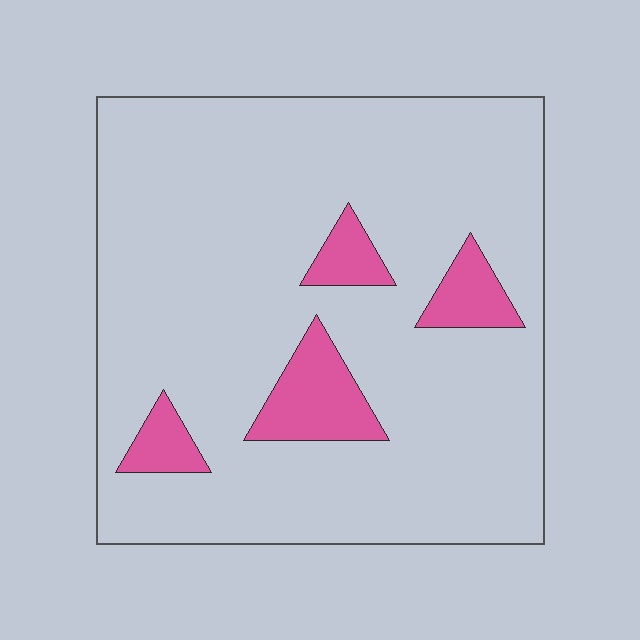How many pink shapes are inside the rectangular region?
4.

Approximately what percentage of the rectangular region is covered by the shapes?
Approximately 10%.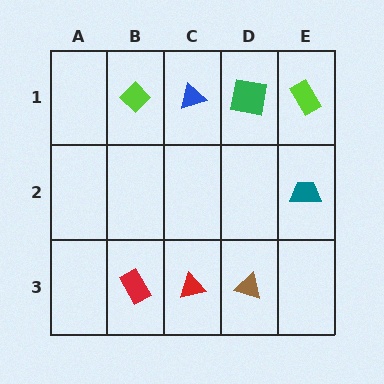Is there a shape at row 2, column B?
No, that cell is empty.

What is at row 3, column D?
A brown triangle.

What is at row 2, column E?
A teal trapezoid.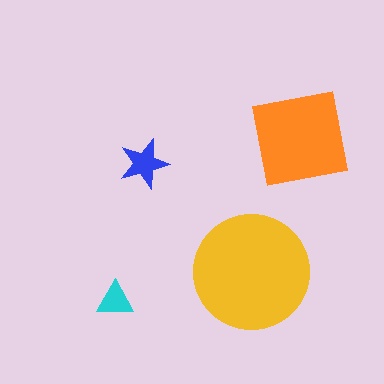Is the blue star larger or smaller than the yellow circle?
Smaller.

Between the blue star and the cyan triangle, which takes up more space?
The blue star.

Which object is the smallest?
The cyan triangle.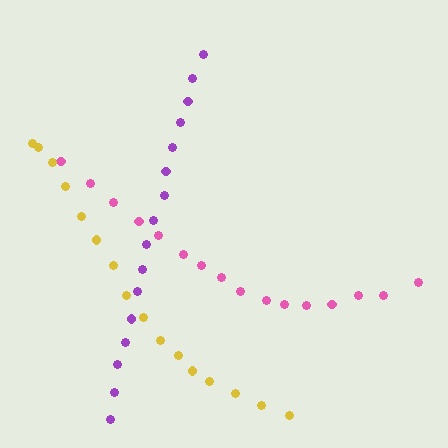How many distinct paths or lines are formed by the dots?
There are 3 distinct paths.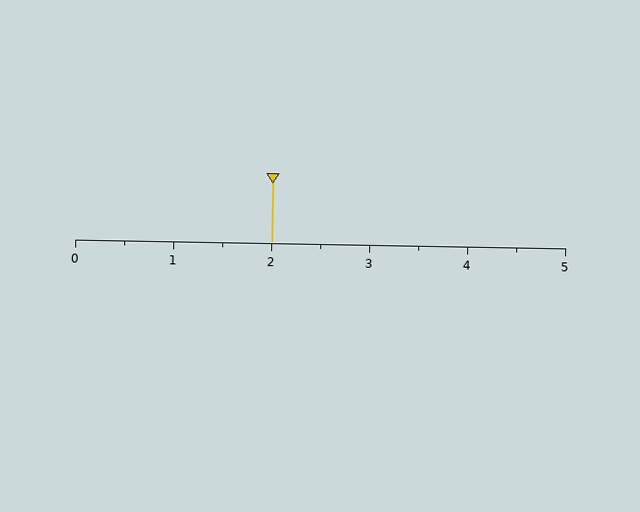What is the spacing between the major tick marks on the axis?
The major ticks are spaced 1 apart.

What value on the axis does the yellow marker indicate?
The marker indicates approximately 2.